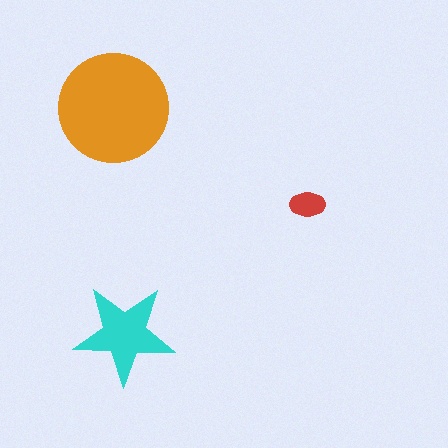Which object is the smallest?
The red ellipse.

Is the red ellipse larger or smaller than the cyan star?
Smaller.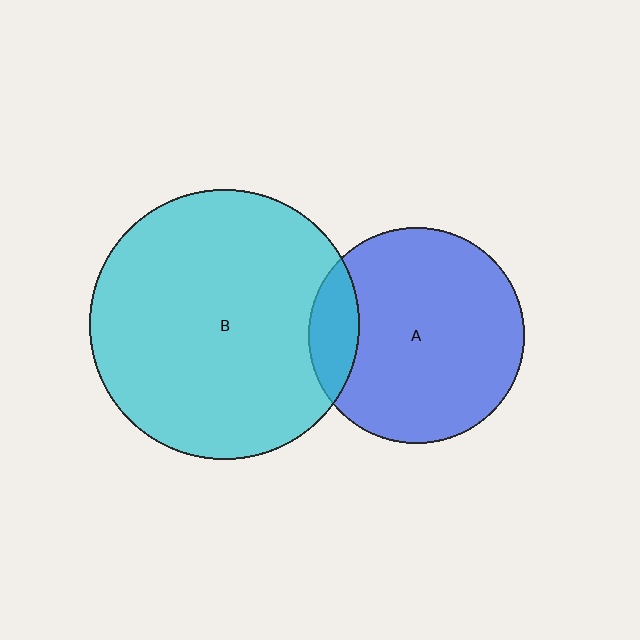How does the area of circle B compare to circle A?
Approximately 1.6 times.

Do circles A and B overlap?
Yes.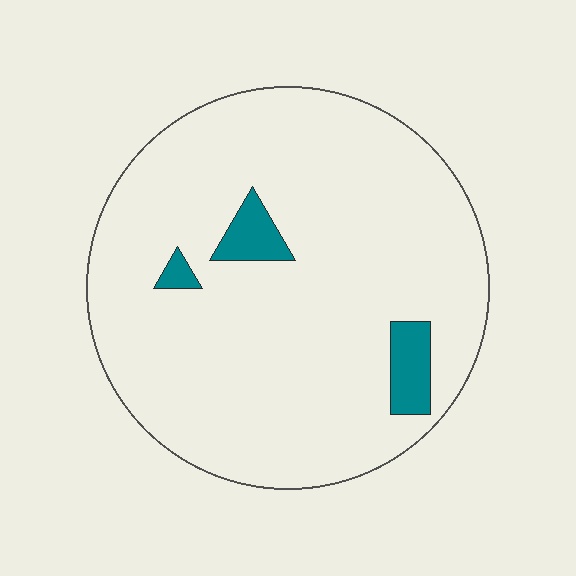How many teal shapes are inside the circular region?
3.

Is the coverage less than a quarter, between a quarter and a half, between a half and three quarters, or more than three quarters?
Less than a quarter.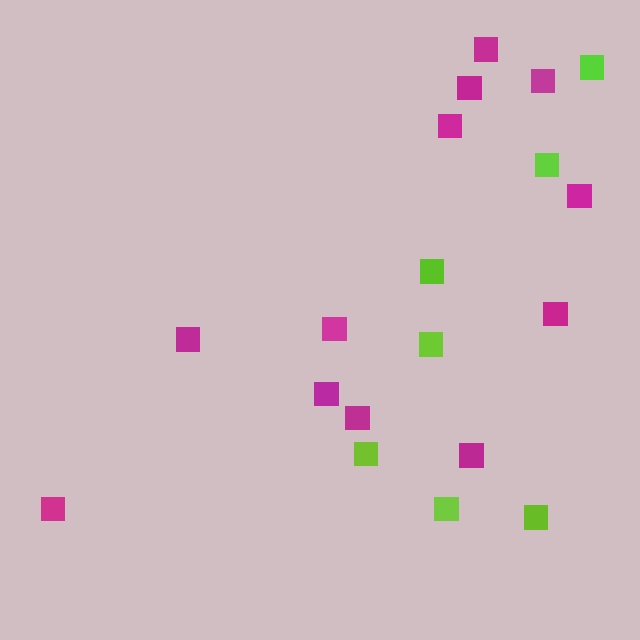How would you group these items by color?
There are 2 groups: one group of magenta squares (12) and one group of lime squares (7).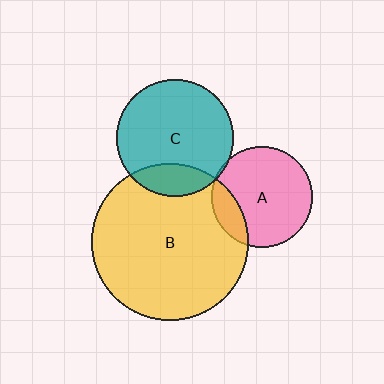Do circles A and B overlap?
Yes.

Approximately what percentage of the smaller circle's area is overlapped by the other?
Approximately 15%.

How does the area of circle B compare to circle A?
Approximately 2.4 times.